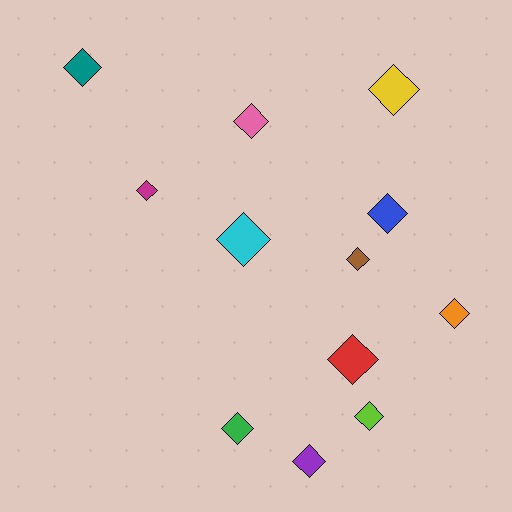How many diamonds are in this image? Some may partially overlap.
There are 12 diamonds.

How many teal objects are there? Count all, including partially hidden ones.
There is 1 teal object.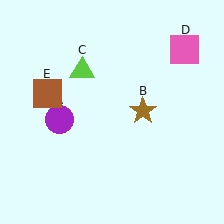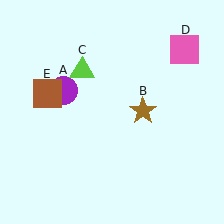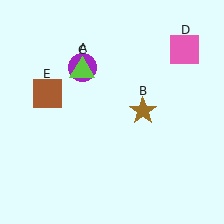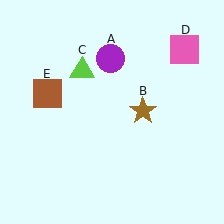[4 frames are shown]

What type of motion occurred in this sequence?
The purple circle (object A) rotated clockwise around the center of the scene.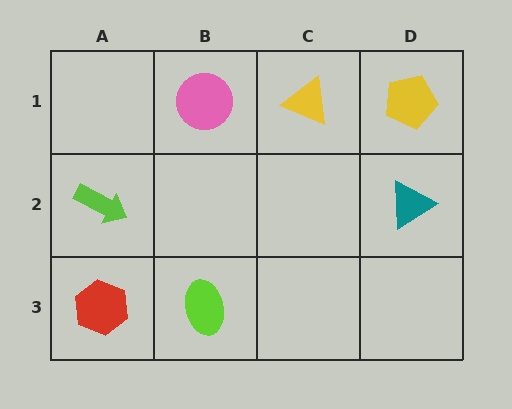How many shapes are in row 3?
2 shapes.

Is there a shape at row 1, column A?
No, that cell is empty.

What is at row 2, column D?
A teal triangle.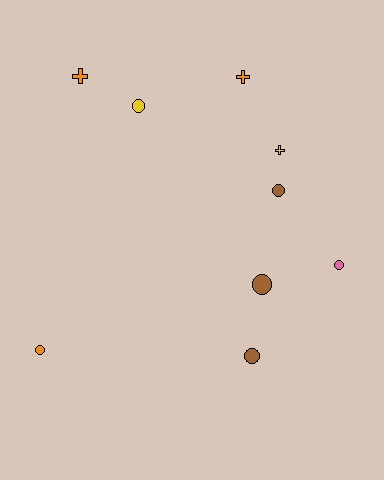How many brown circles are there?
There are 3 brown circles.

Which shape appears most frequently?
Circle, with 6 objects.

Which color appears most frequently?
Orange, with 3 objects.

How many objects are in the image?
There are 9 objects.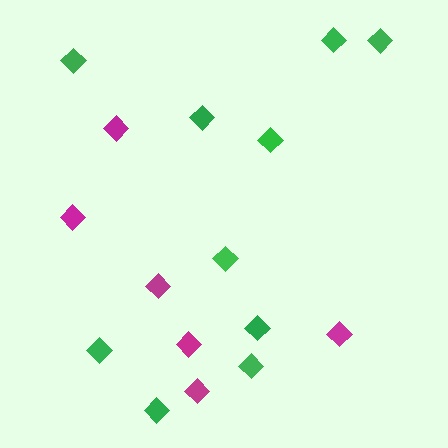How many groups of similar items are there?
There are 2 groups: one group of green diamonds (10) and one group of magenta diamonds (6).